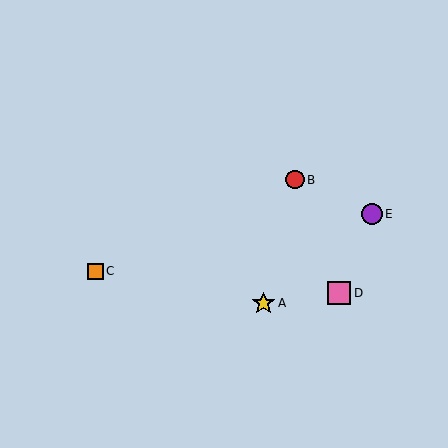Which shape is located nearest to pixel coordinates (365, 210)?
The purple circle (labeled E) at (372, 214) is nearest to that location.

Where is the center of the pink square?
The center of the pink square is at (339, 293).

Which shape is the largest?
The pink square (labeled D) is the largest.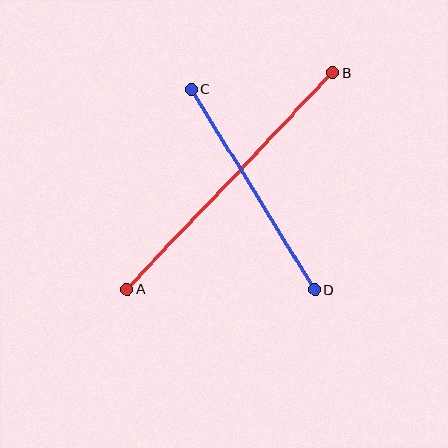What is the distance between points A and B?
The distance is approximately 298 pixels.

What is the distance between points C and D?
The distance is approximately 236 pixels.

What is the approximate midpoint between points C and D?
The midpoint is at approximately (253, 190) pixels.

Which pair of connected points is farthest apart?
Points A and B are farthest apart.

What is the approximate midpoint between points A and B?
The midpoint is at approximately (230, 181) pixels.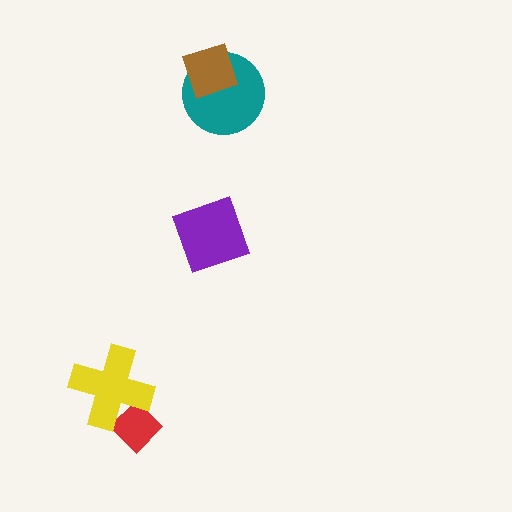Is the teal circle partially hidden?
Yes, it is partially covered by another shape.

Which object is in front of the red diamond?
The yellow cross is in front of the red diamond.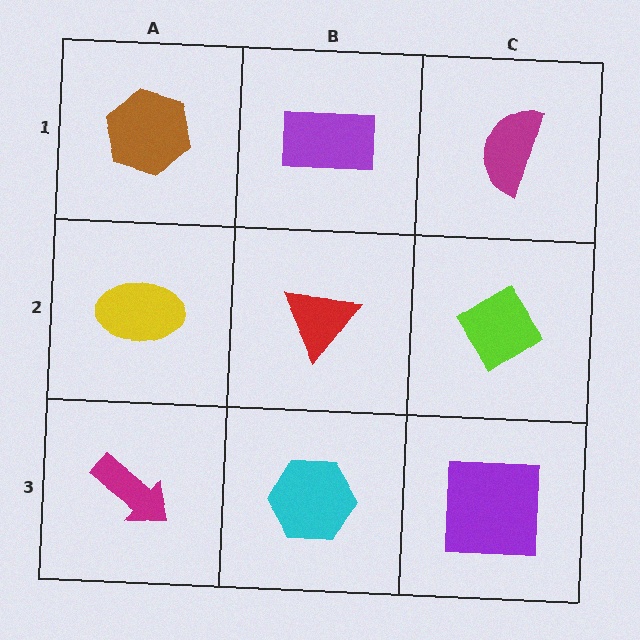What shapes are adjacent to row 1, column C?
A lime diamond (row 2, column C), a purple rectangle (row 1, column B).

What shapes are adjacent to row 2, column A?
A brown hexagon (row 1, column A), a magenta arrow (row 3, column A), a red triangle (row 2, column B).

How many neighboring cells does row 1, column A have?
2.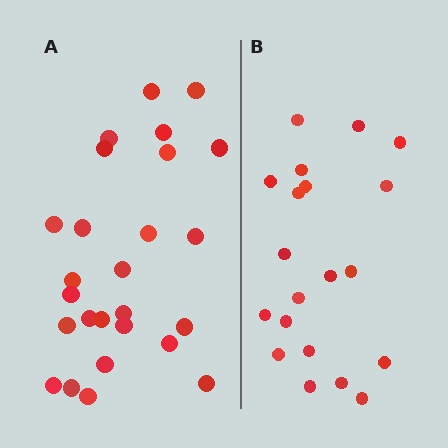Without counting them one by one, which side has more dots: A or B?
Region A (the left region) has more dots.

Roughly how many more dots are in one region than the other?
Region A has about 6 more dots than region B.